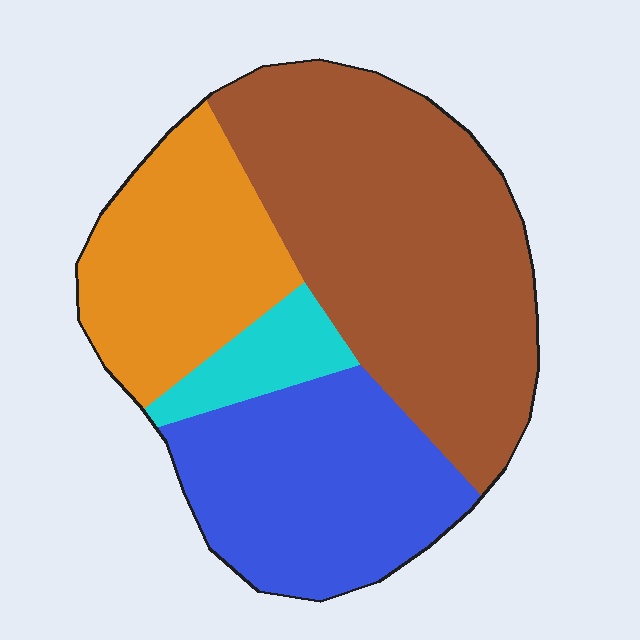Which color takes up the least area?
Cyan, at roughly 5%.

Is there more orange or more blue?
Blue.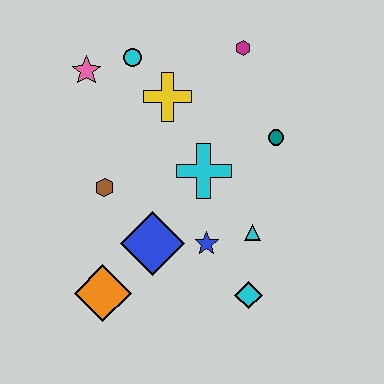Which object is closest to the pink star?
The cyan circle is closest to the pink star.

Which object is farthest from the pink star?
The cyan diamond is farthest from the pink star.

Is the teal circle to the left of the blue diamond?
No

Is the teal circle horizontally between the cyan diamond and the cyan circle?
No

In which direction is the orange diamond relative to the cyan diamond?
The orange diamond is to the left of the cyan diamond.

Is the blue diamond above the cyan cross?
No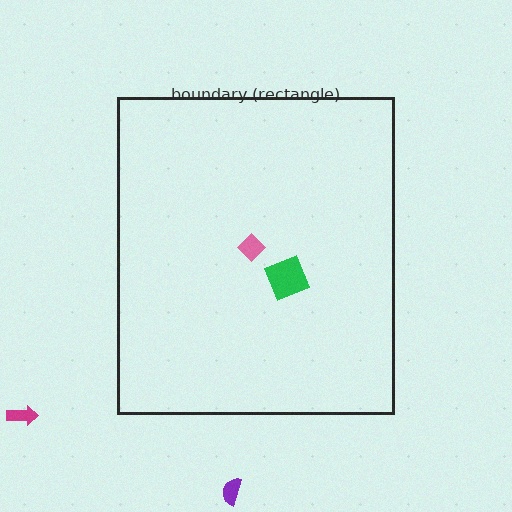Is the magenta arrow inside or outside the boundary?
Outside.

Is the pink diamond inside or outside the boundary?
Inside.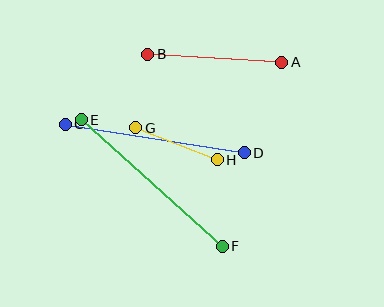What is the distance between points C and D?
The distance is approximately 182 pixels.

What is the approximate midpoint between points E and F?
The midpoint is at approximately (152, 183) pixels.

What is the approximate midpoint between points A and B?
The midpoint is at approximately (215, 58) pixels.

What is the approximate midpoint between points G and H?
The midpoint is at approximately (177, 144) pixels.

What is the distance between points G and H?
The distance is approximately 88 pixels.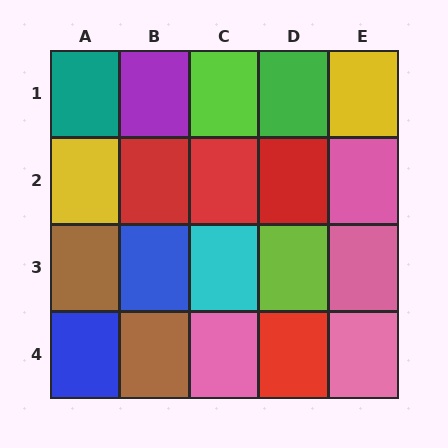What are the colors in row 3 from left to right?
Brown, blue, cyan, lime, pink.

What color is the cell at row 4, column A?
Blue.